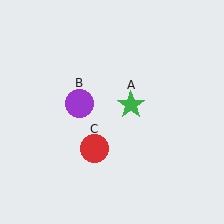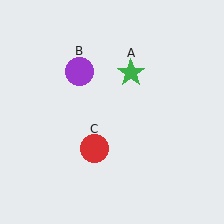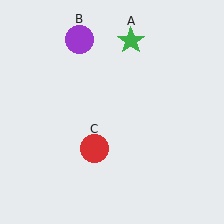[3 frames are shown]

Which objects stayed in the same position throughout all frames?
Red circle (object C) remained stationary.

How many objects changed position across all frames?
2 objects changed position: green star (object A), purple circle (object B).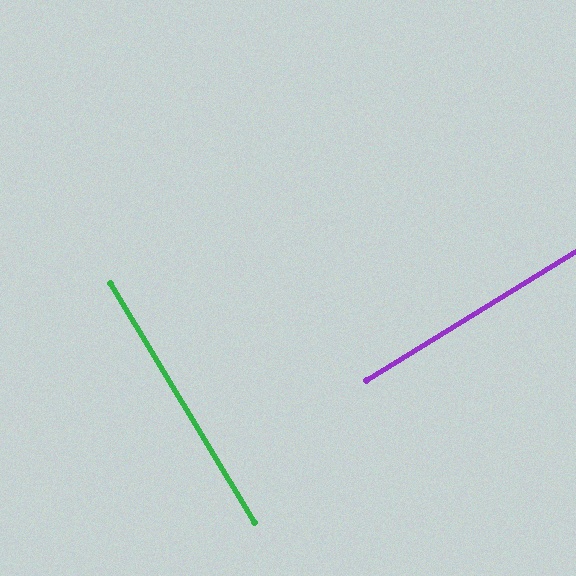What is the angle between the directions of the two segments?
Approximately 90 degrees.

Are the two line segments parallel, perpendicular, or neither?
Perpendicular — they meet at approximately 90°.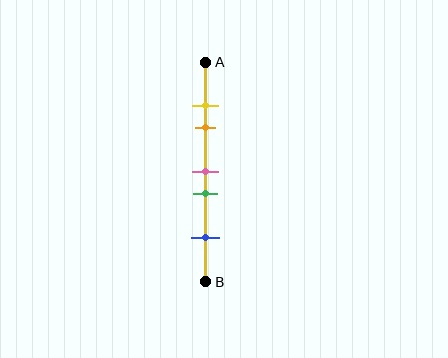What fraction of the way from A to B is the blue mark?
The blue mark is approximately 80% (0.8) of the way from A to B.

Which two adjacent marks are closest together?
The yellow and orange marks are the closest adjacent pair.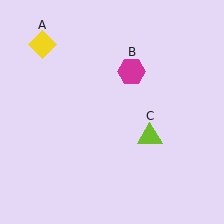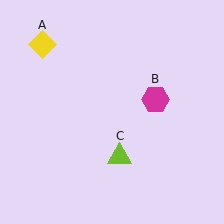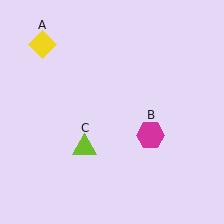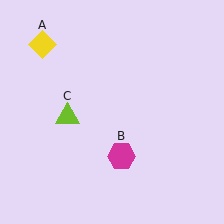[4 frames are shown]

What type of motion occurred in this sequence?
The magenta hexagon (object B), lime triangle (object C) rotated clockwise around the center of the scene.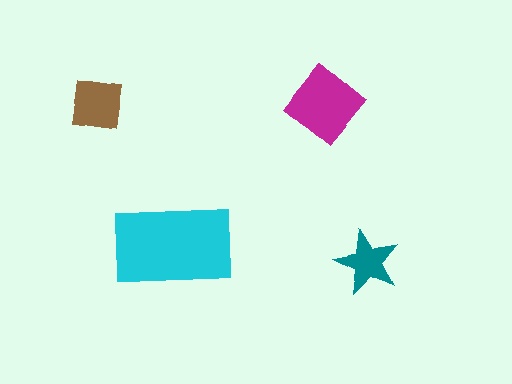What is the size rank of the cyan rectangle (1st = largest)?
1st.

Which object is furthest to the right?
The teal star is rightmost.